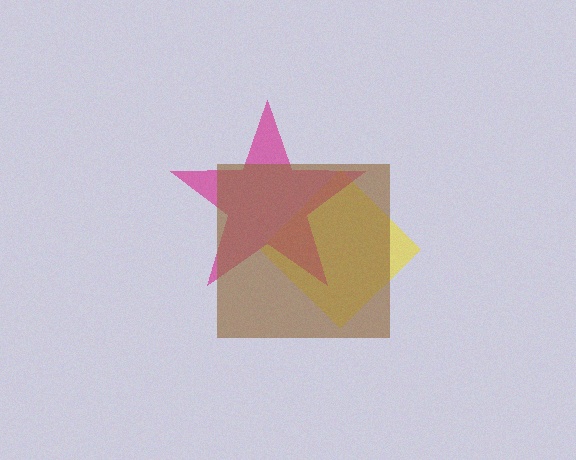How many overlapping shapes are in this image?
There are 3 overlapping shapes in the image.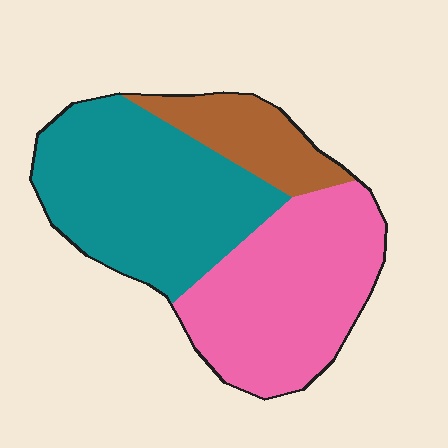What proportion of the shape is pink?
Pink takes up about two fifths (2/5) of the shape.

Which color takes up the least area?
Brown, at roughly 15%.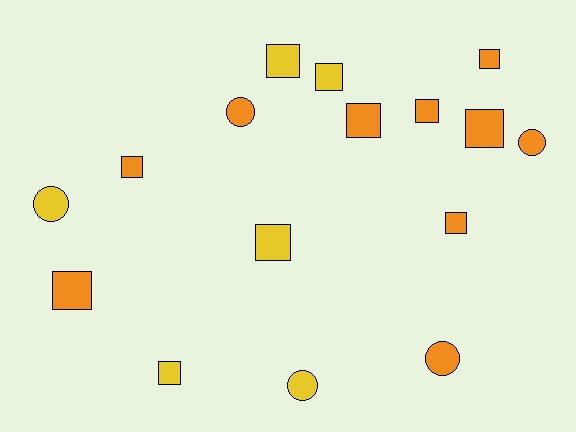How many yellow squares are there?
There are 4 yellow squares.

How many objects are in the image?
There are 16 objects.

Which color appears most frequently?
Orange, with 10 objects.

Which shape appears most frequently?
Square, with 11 objects.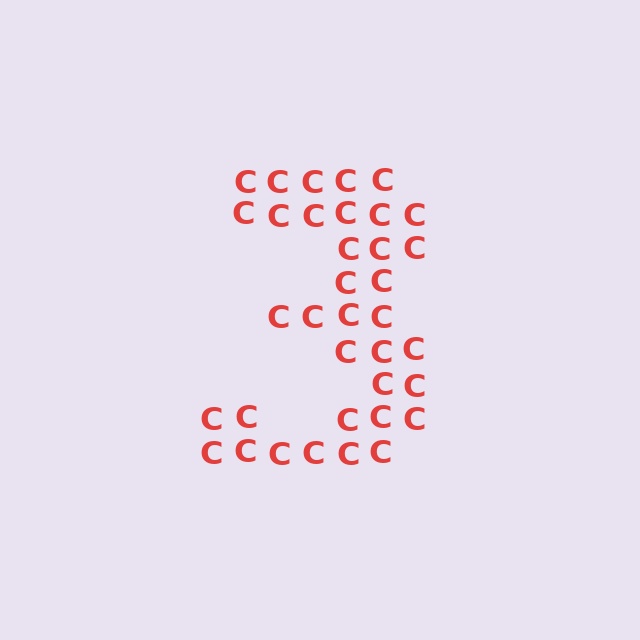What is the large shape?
The large shape is the digit 3.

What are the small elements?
The small elements are letter C's.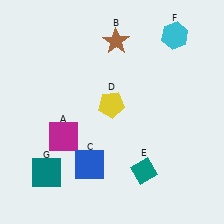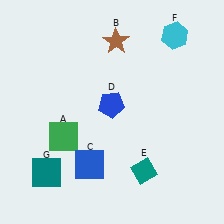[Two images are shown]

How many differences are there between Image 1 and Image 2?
There are 2 differences between the two images.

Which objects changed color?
A changed from magenta to green. D changed from yellow to blue.